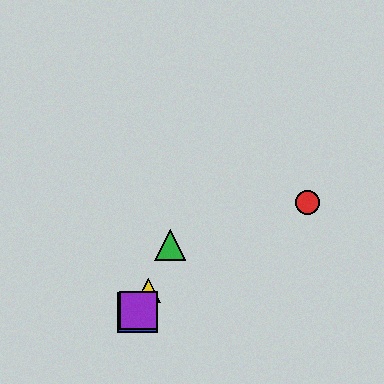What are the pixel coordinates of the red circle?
The red circle is at (307, 203).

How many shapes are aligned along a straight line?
4 shapes (the blue square, the green triangle, the yellow triangle, the purple square) are aligned along a straight line.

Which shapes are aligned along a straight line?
The blue square, the green triangle, the yellow triangle, the purple square are aligned along a straight line.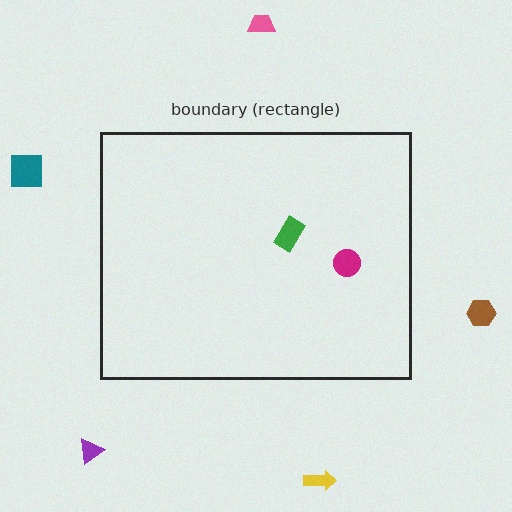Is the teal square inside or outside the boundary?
Outside.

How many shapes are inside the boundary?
2 inside, 5 outside.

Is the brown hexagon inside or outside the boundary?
Outside.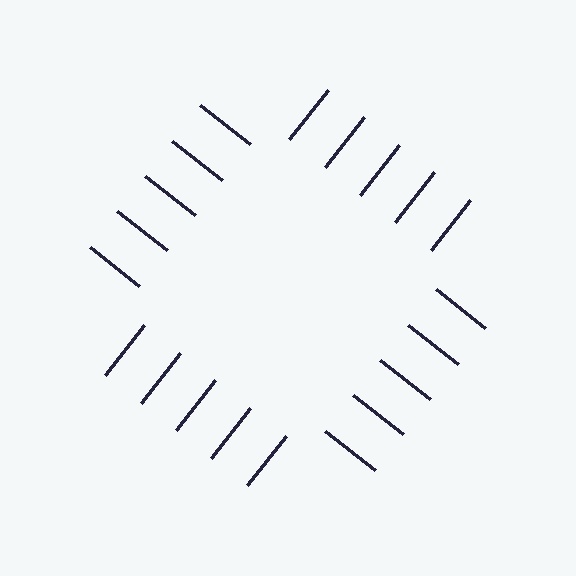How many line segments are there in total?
20 — 5 along each of the 4 edges.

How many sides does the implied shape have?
4 sides — the line-ends trace a square.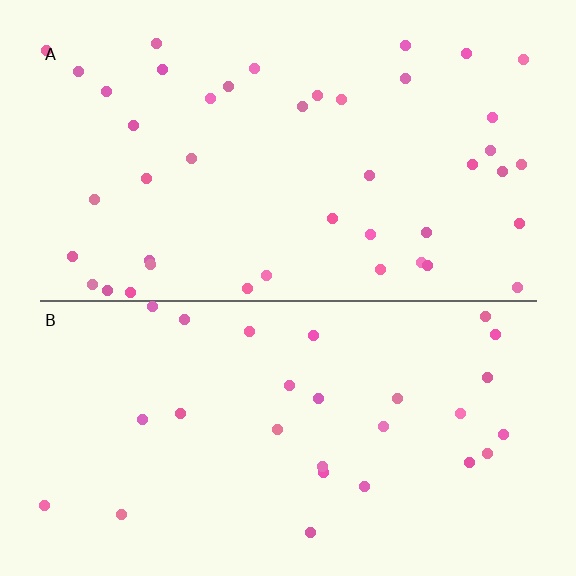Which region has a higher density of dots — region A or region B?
A (the top).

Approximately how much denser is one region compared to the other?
Approximately 1.5× — region A over region B.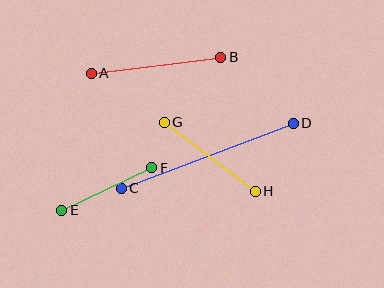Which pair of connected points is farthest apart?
Points C and D are farthest apart.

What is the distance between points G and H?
The distance is approximately 114 pixels.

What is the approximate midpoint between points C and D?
The midpoint is at approximately (207, 156) pixels.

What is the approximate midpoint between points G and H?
The midpoint is at approximately (210, 157) pixels.